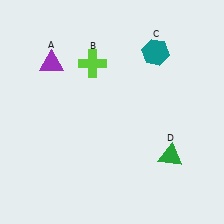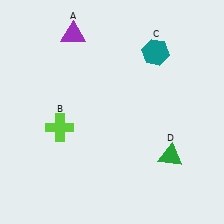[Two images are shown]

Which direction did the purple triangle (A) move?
The purple triangle (A) moved up.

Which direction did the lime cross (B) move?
The lime cross (B) moved down.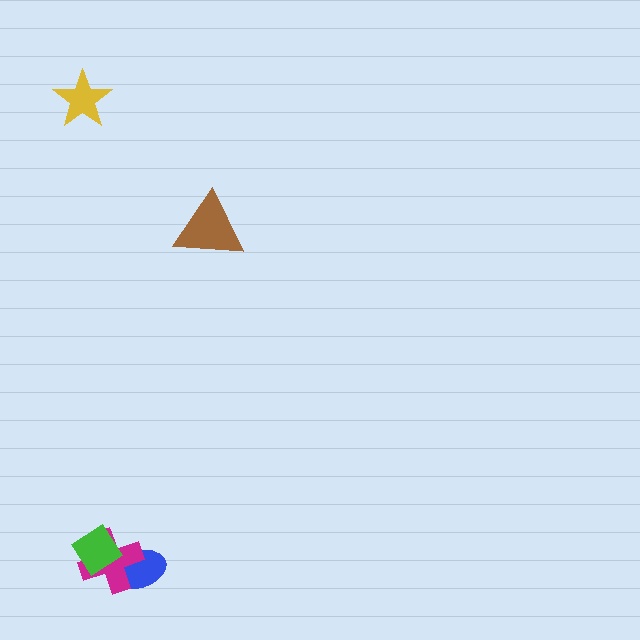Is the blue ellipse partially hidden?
Yes, it is partially covered by another shape.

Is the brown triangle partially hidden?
No, no other shape covers it.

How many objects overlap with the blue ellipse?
2 objects overlap with the blue ellipse.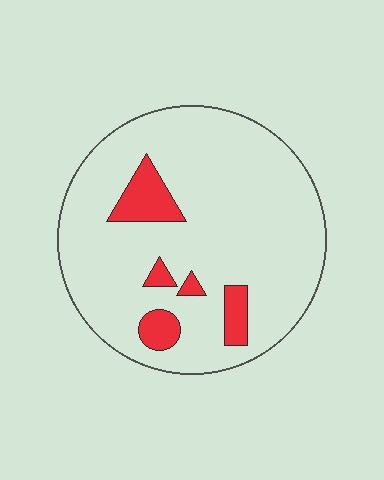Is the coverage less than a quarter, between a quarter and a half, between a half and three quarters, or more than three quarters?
Less than a quarter.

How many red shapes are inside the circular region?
5.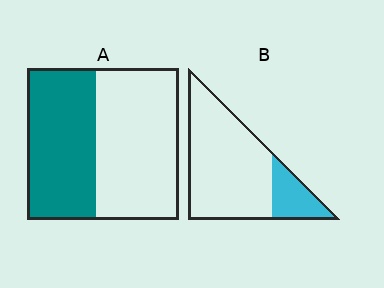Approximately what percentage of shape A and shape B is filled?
A is approximately 45% and B is approximately 20%.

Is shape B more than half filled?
No.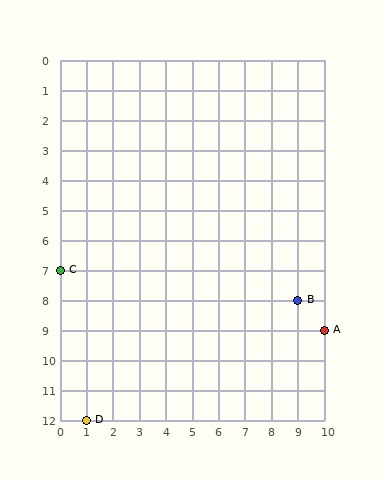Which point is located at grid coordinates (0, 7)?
Point C is at (0, 7).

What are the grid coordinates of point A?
Point A is at grid coordinates (10, 9).